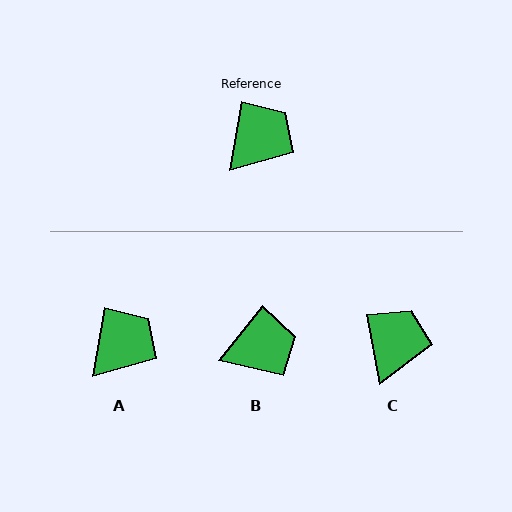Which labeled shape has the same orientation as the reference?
A.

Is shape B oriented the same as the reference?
No, it is off by about 29 degrees.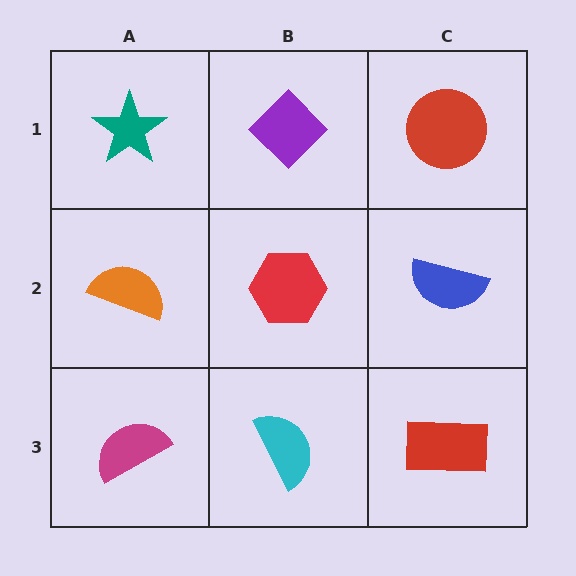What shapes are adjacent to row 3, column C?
A blue semicircle (row 2, column C), a cyan semicircle (row 3, column B).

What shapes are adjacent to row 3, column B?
A red hexagon (row 2, column B), a magenta semicircle (row 3, column A), a red rectangle (row 3, column C).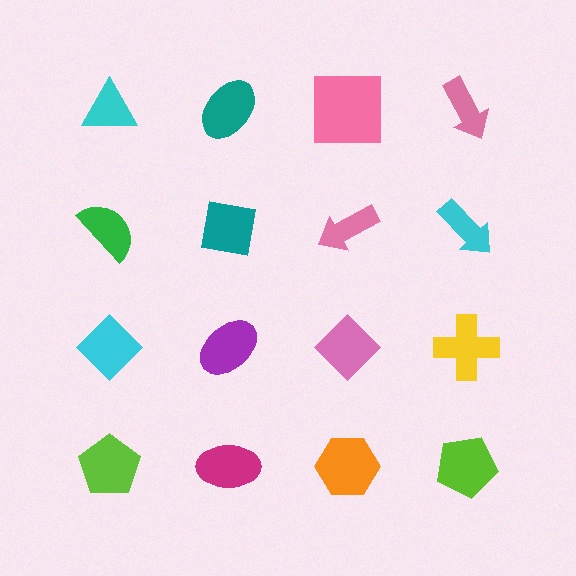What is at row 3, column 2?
A purple ellipse.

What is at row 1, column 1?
A cyan triangle.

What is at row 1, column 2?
A teal ellipse.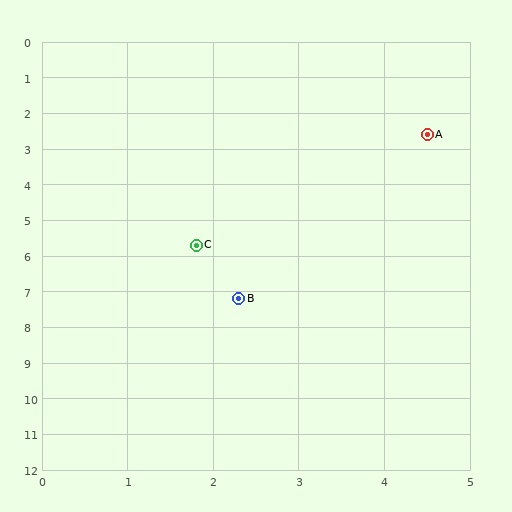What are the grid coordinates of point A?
Point A is at approximately (4.5, 2.6).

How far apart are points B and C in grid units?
Points B and C are about 1.6 grid units apart.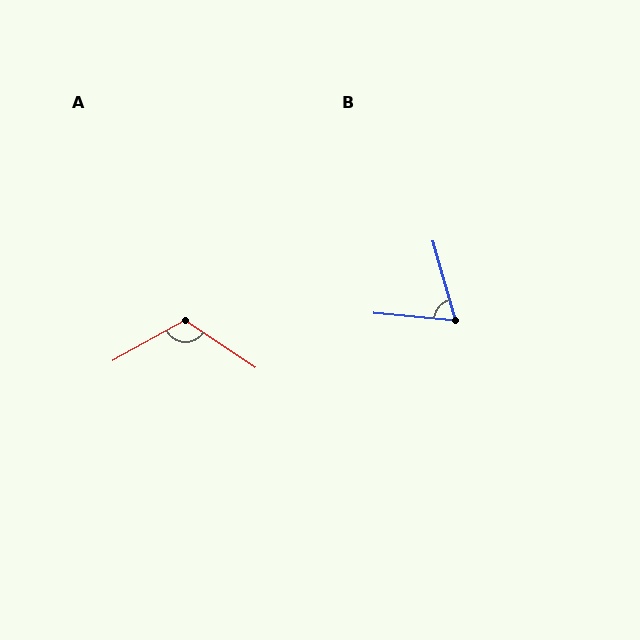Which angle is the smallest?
B, at approximately 69 degrees.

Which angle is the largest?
A, at approximately 117 degrees.